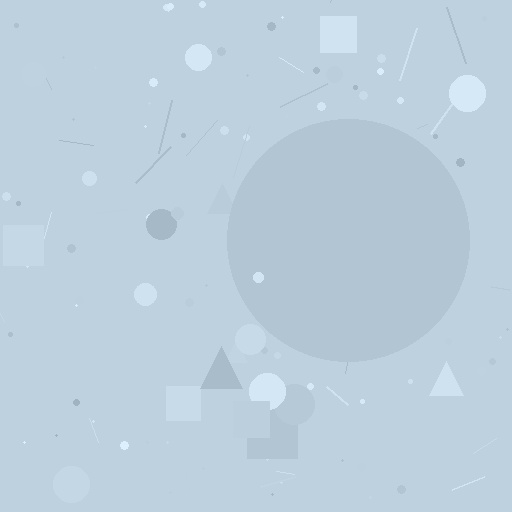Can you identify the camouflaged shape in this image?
The camouflaged shape is a circle.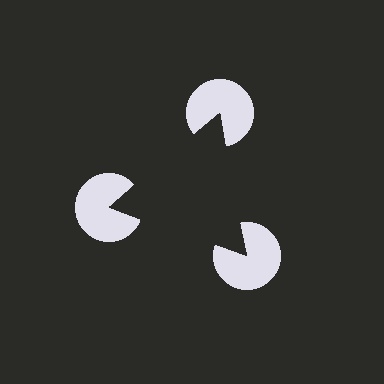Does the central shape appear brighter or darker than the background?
It typically appears slightly darker than the background, even though no actual brightness change is drawn.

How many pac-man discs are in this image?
There are 3 — one at each vertex of the illusory triangle.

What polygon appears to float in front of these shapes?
An illusory triangle — its edges are inferred from the aligned wedge cuts in the pac-man discs, not physically drawn.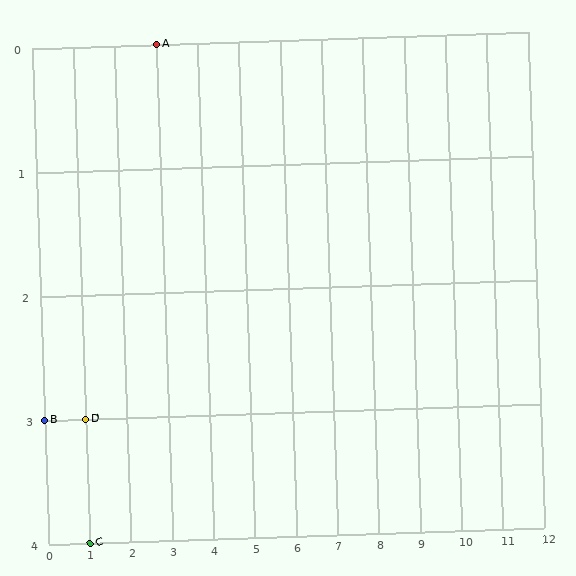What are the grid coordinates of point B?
Point B is at grid coordinates (0, 3).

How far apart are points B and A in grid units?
Points B and A are 3 columns and 3 rows apart (about 4.2 grid units diagonally).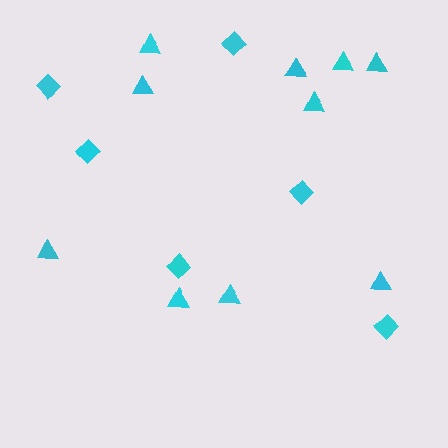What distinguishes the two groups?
There are 2 groups: one group of diamonds (6) and one group of triangles (10).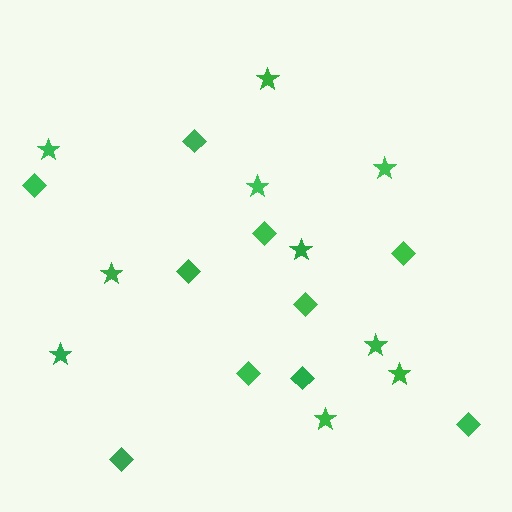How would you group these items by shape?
There are 2 groups: one group of diamonds (10) and one group of stars (10).